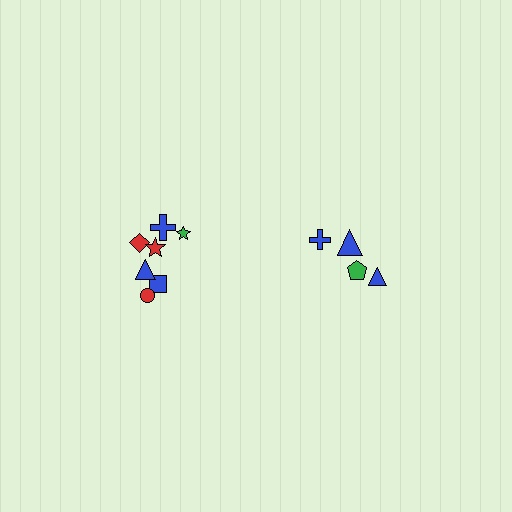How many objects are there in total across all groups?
There are 11 objects.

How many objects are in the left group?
There are 7 objects.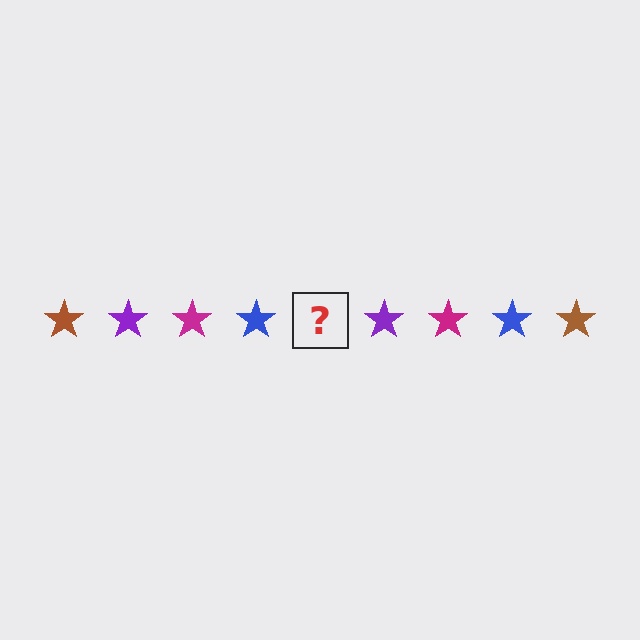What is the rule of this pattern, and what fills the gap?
The rule is that the pattern cycles through brown, purple, magenta, blue stars. The gap should be filled with a brown star.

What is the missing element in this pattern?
The missing element is a brown star.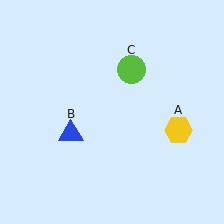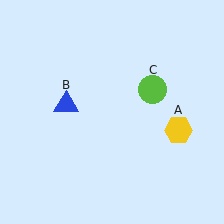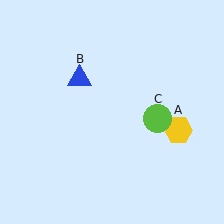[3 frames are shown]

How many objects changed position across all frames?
2 objects changed position: blue triangle (object B), lime circle (object C).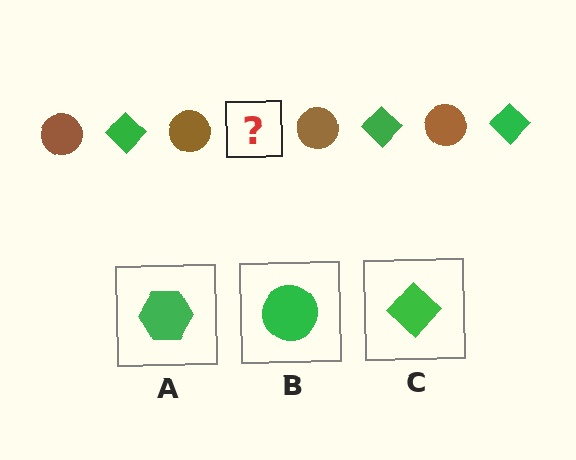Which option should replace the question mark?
Option C.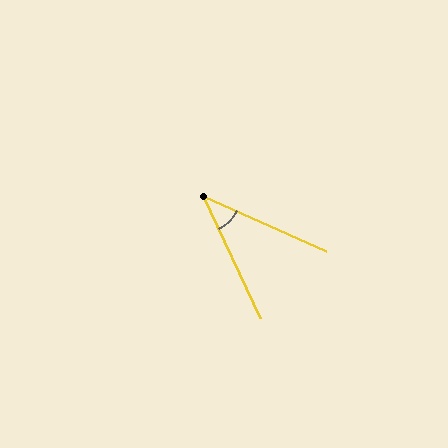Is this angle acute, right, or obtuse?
It is acute.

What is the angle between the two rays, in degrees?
Approximately 41 degrees.